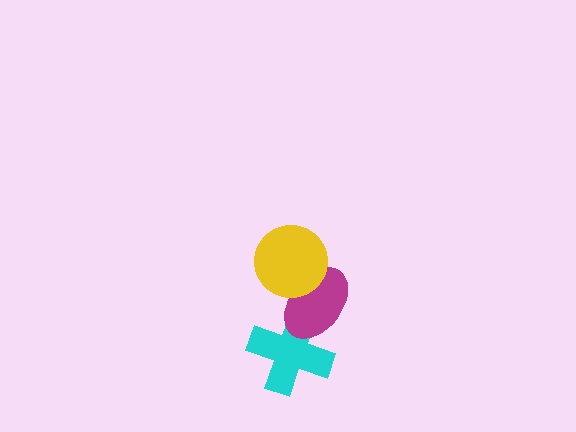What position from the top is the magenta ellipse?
The magenta ellipse is 2nd from the top.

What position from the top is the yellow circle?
The yellow circle is 1st from the top.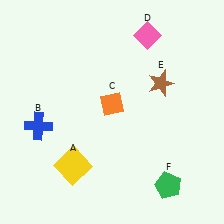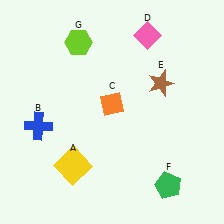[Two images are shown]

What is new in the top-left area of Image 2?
A lime hexagon (G) was added in the top-left area of Image 2.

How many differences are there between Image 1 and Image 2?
There is 1 difference between the two images.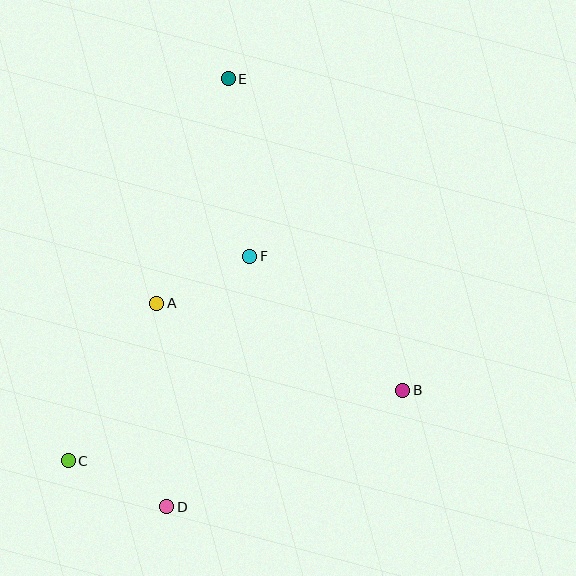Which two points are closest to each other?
Points A and F are closest to each other.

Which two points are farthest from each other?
Points D and E are farthest from each other.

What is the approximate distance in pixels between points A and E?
The distance between A and E is approximately 236 pixels.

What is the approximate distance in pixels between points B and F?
The distance between B and F is approximately 203 pixels.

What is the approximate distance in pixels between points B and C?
The distance between B and C is approximately 342 pixels.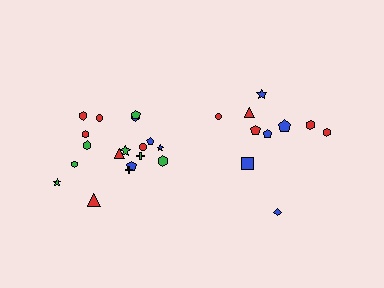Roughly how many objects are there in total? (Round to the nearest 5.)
Roughly 30 objects in total.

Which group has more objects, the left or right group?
The left group.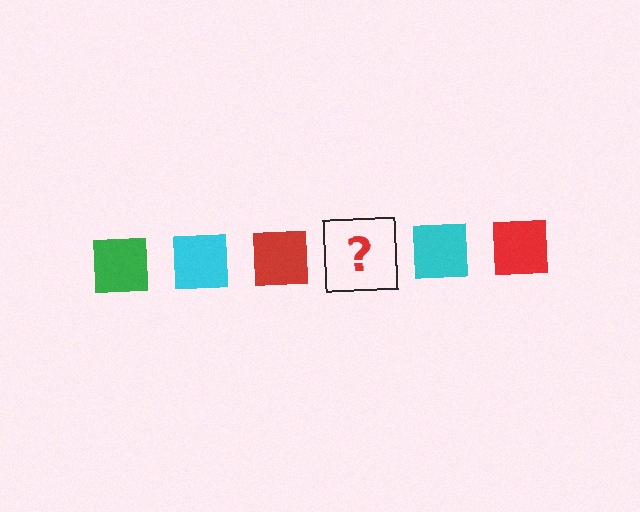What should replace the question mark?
The question mark should be replaced with a green square.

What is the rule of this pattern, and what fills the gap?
The rule is that the pattern cycles through green, cyan, red squares. The gap should be filled with a green square.